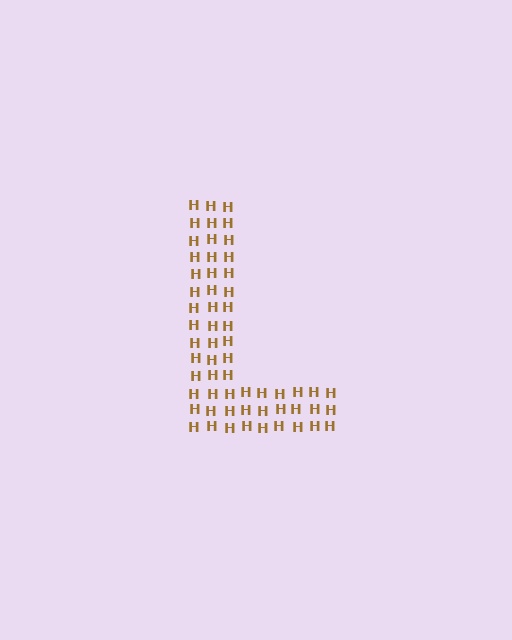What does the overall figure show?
The overall figure shows the letter L.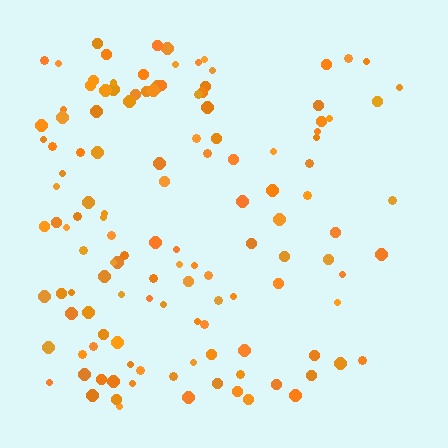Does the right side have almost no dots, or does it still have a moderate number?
Still a moderate number, just noticeably fewer than the left.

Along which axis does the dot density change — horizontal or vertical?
Horizontal.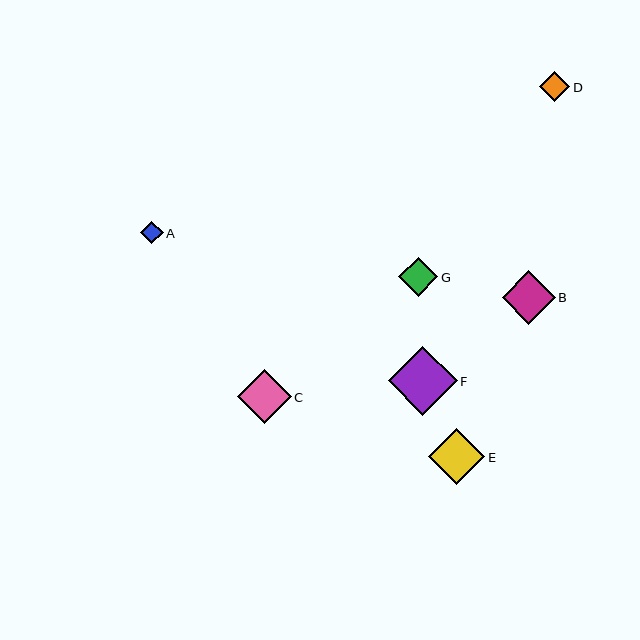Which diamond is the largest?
Diamond F is the largest with a size of approximately 69 pixels.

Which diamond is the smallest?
Diamond A is the smallest with a size of approximately 23 pixels.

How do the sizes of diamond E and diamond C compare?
Diamond E and diamond C are approximately the same size.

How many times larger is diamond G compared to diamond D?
Diamond G is approximately 1.3 times the size of diamond D.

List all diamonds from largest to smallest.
From largest to smallest: F, E, C, B, G, D, A.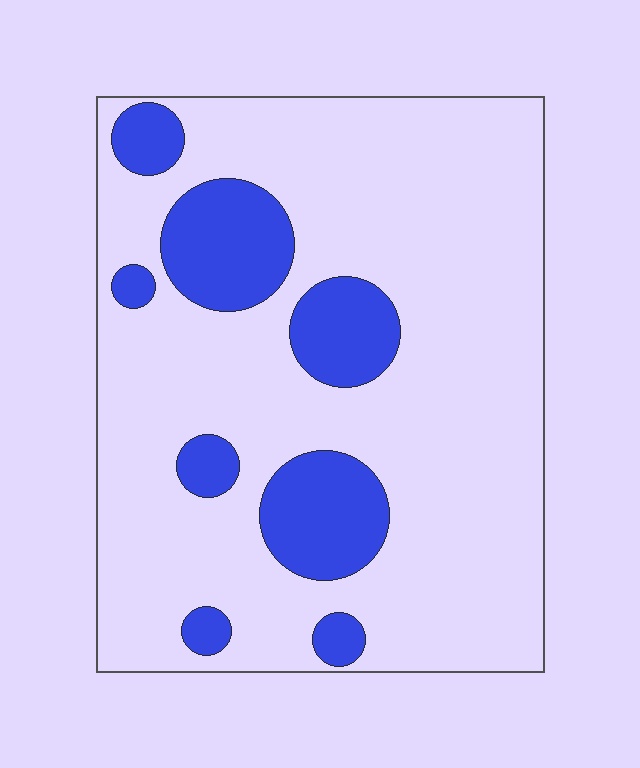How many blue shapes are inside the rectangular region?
8.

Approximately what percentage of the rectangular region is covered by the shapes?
Approximately 20%.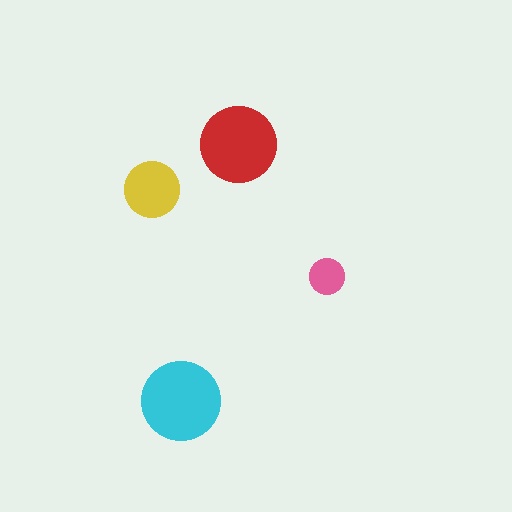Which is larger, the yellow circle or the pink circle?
The yellow one.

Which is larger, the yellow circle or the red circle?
The red one.